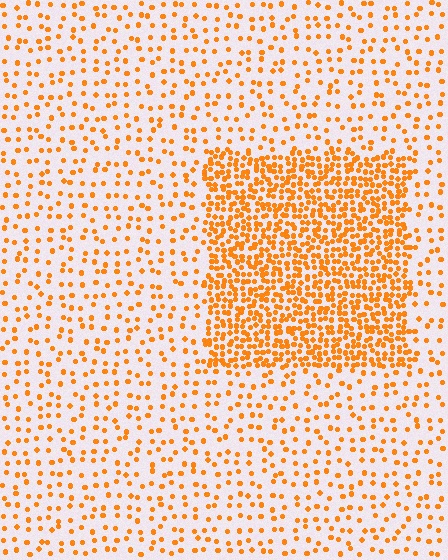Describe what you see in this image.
The image contains small orange elements arranged at two different densities. A rectangle-shaped region is visible where the elements are more densely packed than the surrounding area.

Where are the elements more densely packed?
The elements are more densely packed inside the rectangle boundary.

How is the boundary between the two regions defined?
The boundary is defined by a change in element density (approximately 3.0x ratio). All elements are the same color, size, and shape.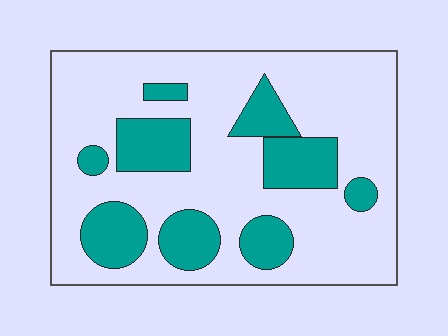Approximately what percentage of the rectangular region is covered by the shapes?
Approximately 25%.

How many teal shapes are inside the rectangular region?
9.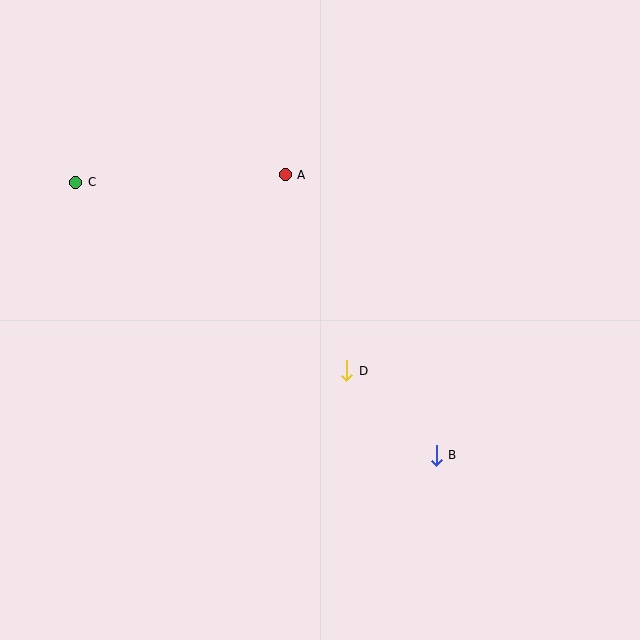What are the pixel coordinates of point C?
Point C is at (76, 182).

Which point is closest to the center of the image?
Point D at (347, 371) is closest to the center.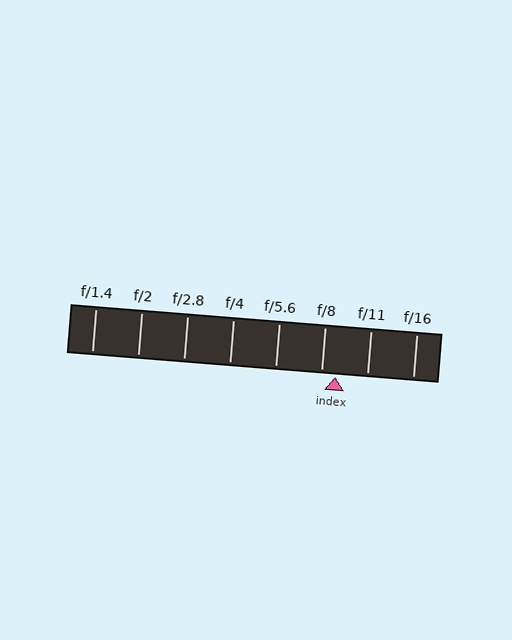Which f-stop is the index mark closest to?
The index mark is closest to f/8.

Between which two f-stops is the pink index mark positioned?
The index mark is between f/8 and f/11.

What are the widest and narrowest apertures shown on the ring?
The widest aperture shown is f/1.4 and the narrowest is f/16.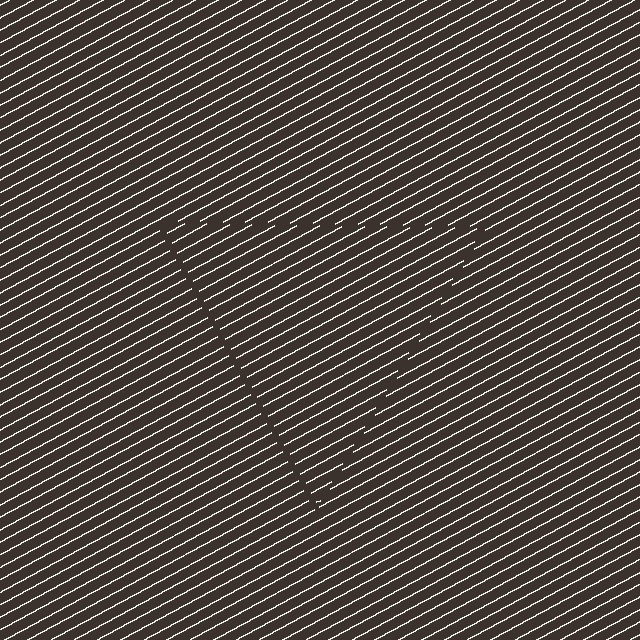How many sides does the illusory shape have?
3 sides — the line-ends trace a triangle.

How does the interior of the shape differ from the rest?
The interior of the shape contains the same grating, shifted by half a period — the contour is defined by the phase discontinuity where line-ends from the inner and outer gratings abut.